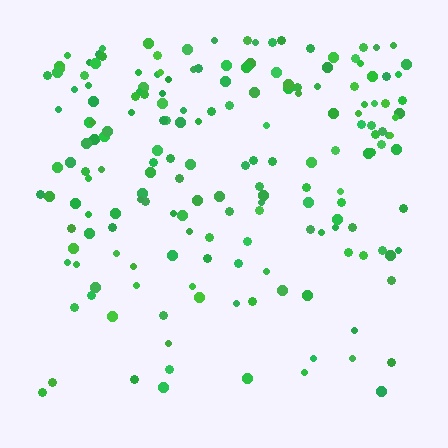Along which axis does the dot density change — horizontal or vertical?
Vertical.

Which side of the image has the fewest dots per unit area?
The bottom.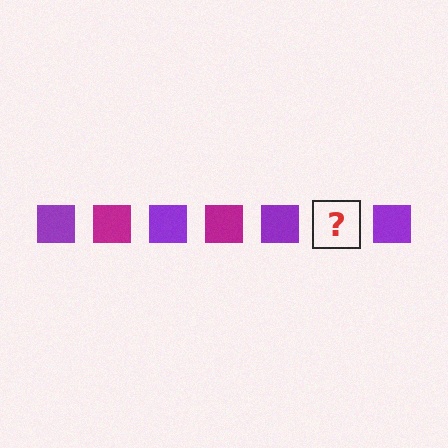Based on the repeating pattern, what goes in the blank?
The blank should be a magenta square.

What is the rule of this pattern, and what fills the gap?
The rule is that the pattern cycles through purple, magenta squares. The gap should be filled with a magenta square.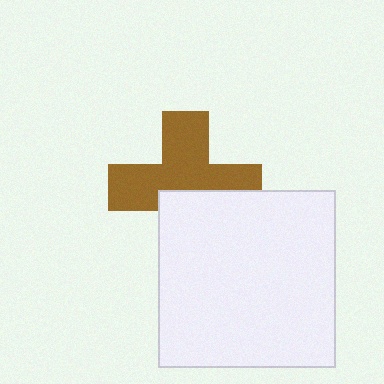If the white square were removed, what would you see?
You would see the complete brown cross.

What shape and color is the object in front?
The object in front is a white square.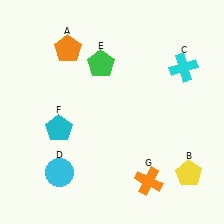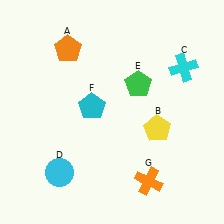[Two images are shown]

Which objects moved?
The objects that moved are: the yellow pentagon (B), the green pentagon (E), the cyan pentagon (F).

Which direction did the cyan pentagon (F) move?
The cyan pentagon (F) moved right.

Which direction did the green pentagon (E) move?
The green pentagon (E) moved right.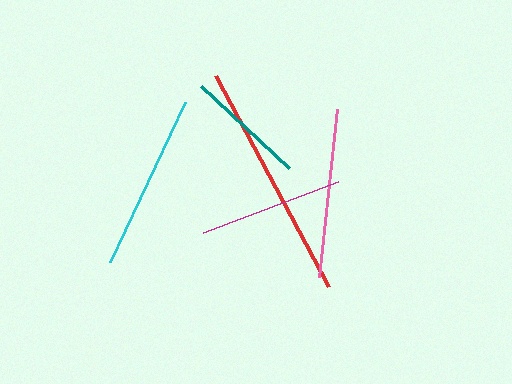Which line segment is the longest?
The red line is the longest at approximately 240 pixels.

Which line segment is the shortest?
The teal line is the shortest at approximately 121 pixels.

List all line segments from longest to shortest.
From longest to shortest: red, cyan, pink, magenta, teal.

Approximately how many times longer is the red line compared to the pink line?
The red line is approximately 1.4 times the length of the pink line.